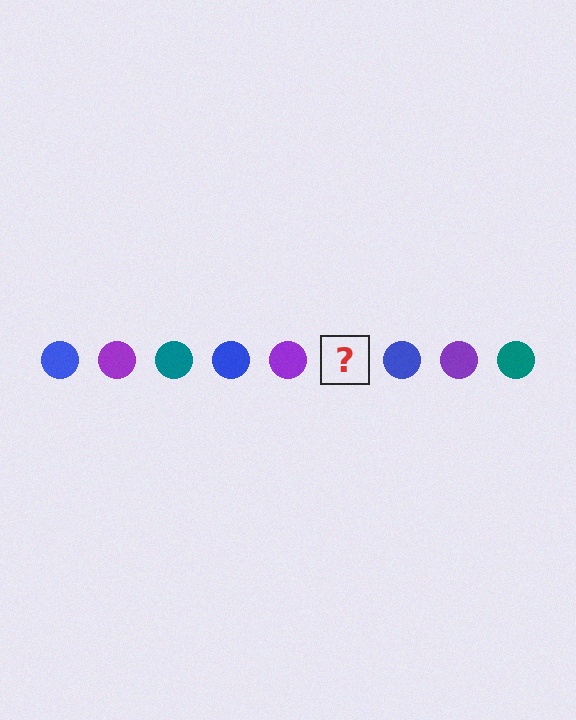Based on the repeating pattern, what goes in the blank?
The blank should be a teal circle.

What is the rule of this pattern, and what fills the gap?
The rule is that the pattern cycles through blue, purple, teal circles. The gap should be filled with a teal circle.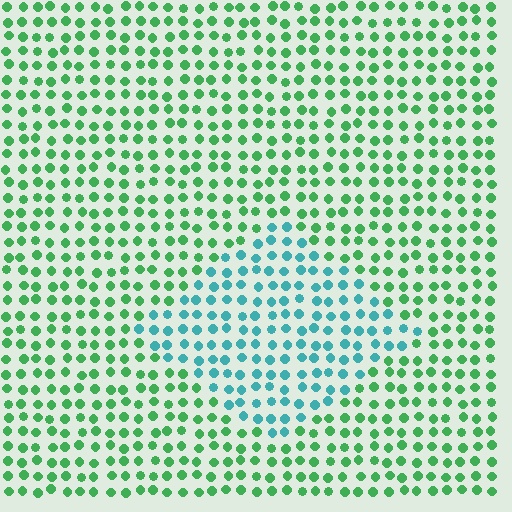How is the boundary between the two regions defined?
The boundary is defined purely by a slight shift in hue (about 48 degrees). Spacing, size, and orientation are identical on both sides.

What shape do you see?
I see a diamond.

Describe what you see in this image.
The image is filled with small green elements in a uniform arrangement. A diamond-shaped region is visible where the elements are tinted to a slightly different hue, forming a subtle color boundary.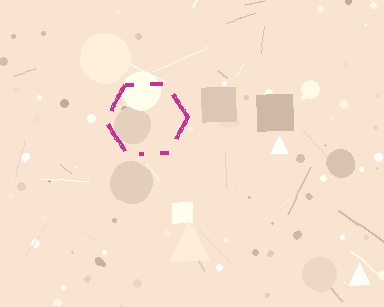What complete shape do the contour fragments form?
The contour fragments form a hexagon.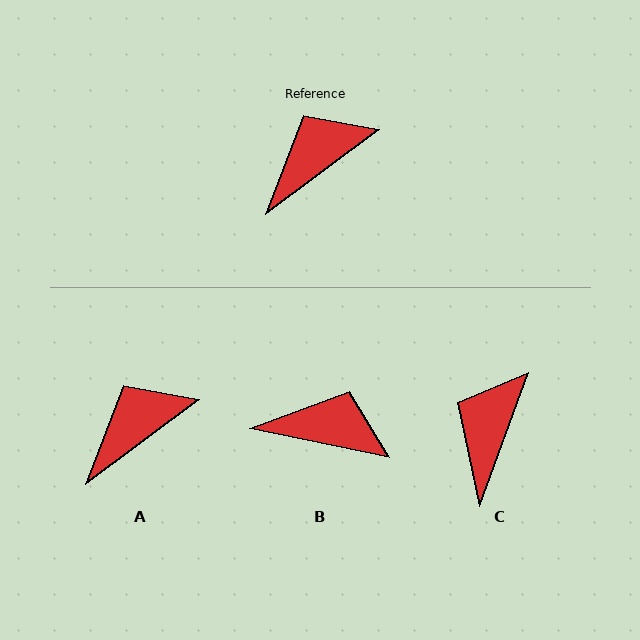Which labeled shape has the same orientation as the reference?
A.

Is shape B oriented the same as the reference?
No, it is off by about 49 degrees.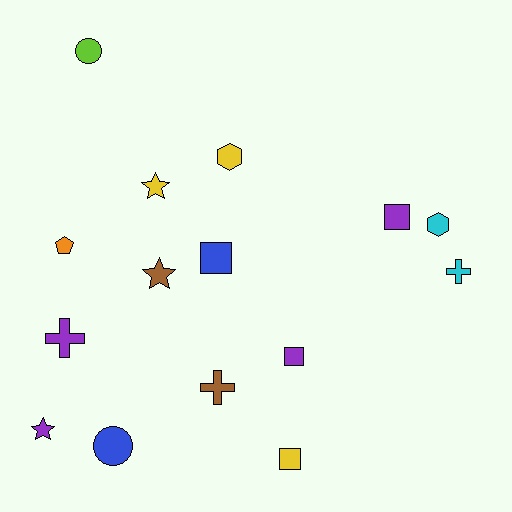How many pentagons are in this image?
There is 1 pentagon.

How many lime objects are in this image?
There is 1 lime object.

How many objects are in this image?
There are 15 objects.